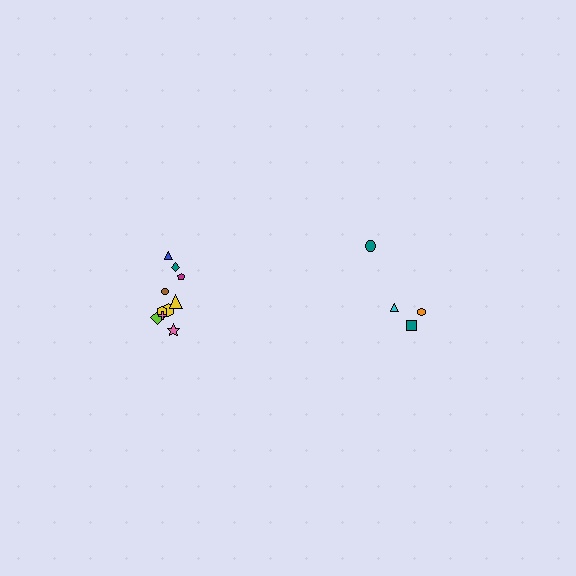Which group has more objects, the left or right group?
The left group.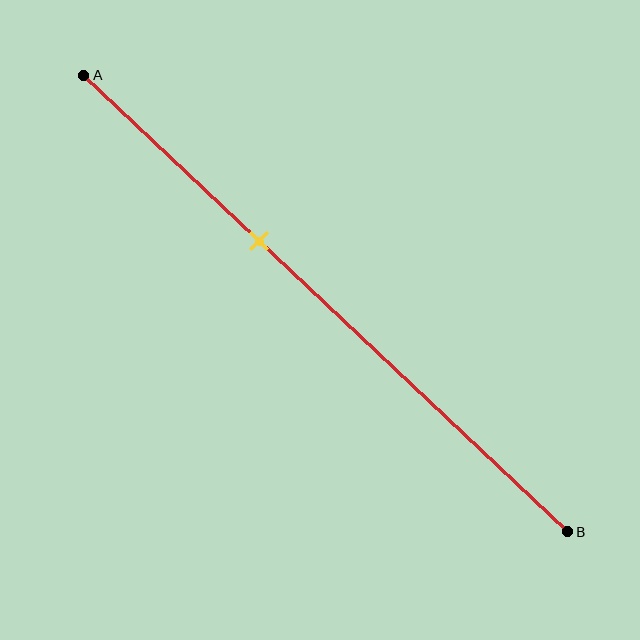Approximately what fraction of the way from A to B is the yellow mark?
The yellow mark is approximately 35% of the way from A to B.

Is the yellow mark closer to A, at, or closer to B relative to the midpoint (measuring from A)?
The yellow mark is closer to point A than the midpoint of segment AB.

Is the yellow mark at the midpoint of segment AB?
No, the mark is at about 35% from A, not at the 50% midpoint.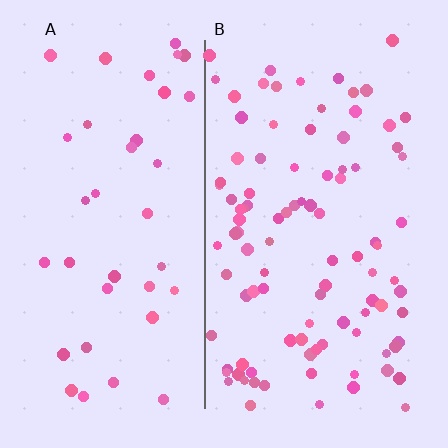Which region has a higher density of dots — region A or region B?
B (the right).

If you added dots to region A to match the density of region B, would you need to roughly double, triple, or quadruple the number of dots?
Approximately triple.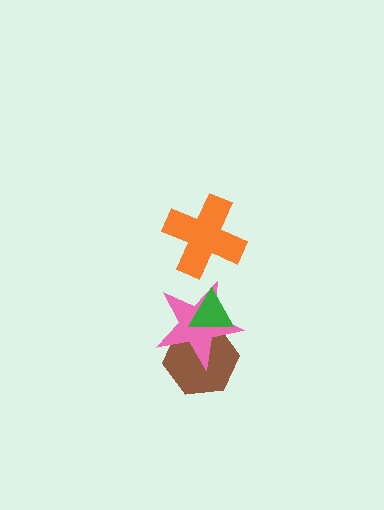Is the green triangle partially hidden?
No, no other shape covers it.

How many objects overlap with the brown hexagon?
2 objects overlap with the brown hexagon.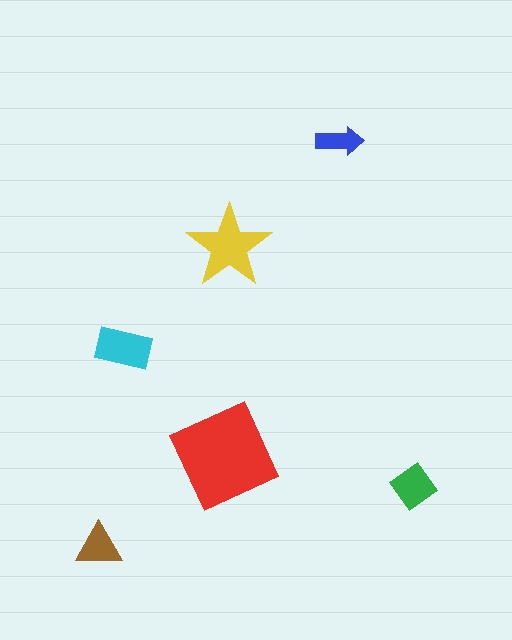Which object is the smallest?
The blue arrow.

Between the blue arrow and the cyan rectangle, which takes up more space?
The cyan rectangle.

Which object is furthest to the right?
The green diamond is rightmost.